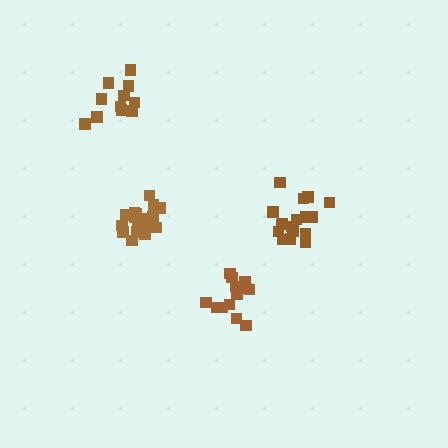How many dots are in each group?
Group 1: 17 dots, Group 2: 11 dots, Group 3: 17 dots, Group 4: 16 dots (61 total).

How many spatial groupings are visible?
There are 4 spatial groupings.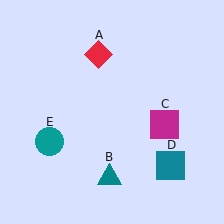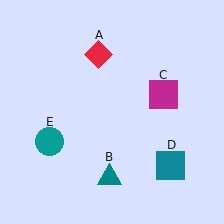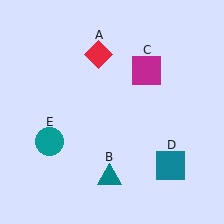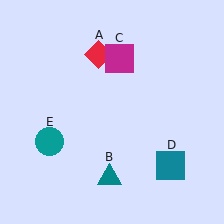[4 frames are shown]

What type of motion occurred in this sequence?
The magenta square (object C) rotated counterclockwise around the center of the scene.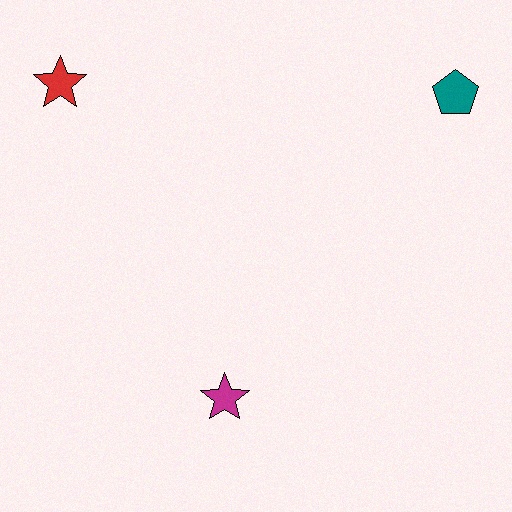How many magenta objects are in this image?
There is 1 magenta object.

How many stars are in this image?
There are 2 stars.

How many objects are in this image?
There are 3 objects.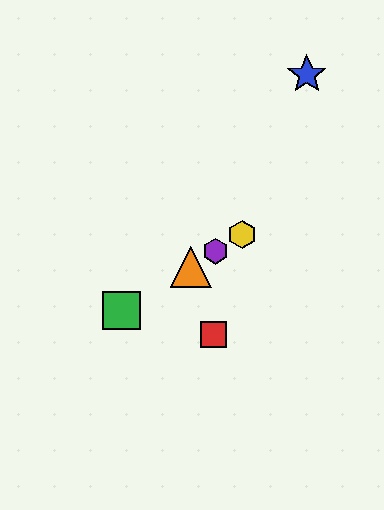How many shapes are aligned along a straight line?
4 shapes (the green square, the yellow hexagon, the purple hexagon, the orange triangle) are aligned along a straight line.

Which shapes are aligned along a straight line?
The green square, the yellow hexagon, the purple hexagon, the orange triangle are aligned along a straight line.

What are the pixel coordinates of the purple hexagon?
The purple hexagon is at (216, 251).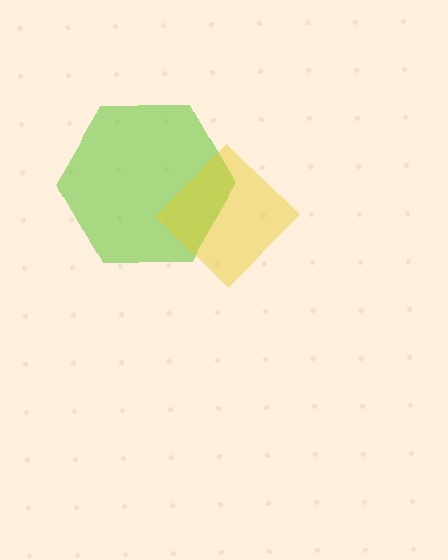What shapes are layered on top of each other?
The layered shapes are: a lime hexagon, a yellow diamond.